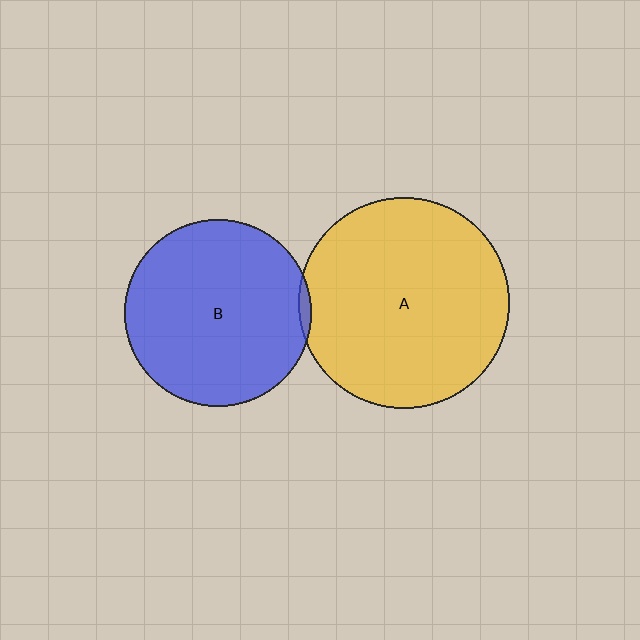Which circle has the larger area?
Circle A (yellow).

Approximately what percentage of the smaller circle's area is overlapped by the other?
Approximately 5%.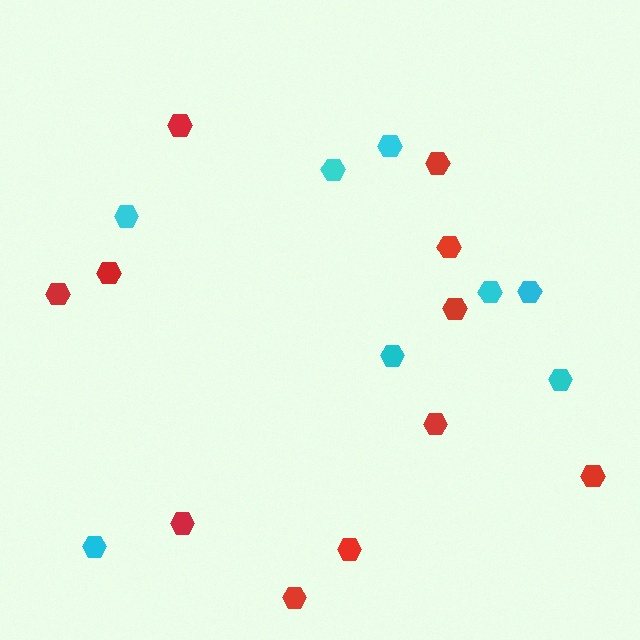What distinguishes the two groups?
There are 2 groups: one group of cyan hexagons (8) and one group of red hexagons (11).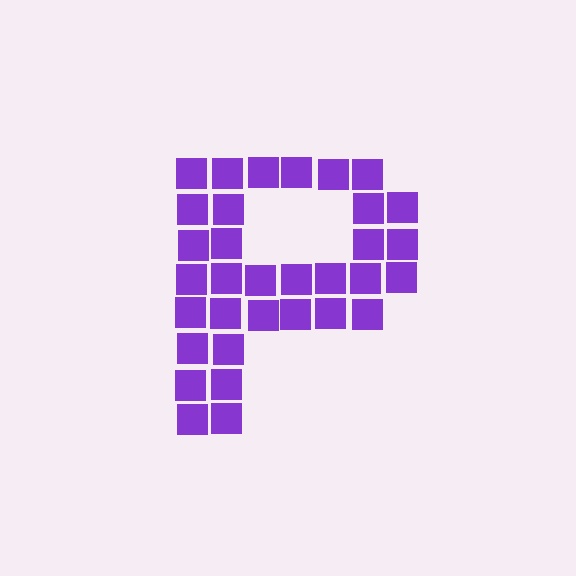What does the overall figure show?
The overall figure shows the letter P.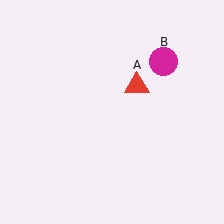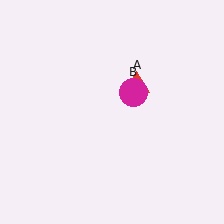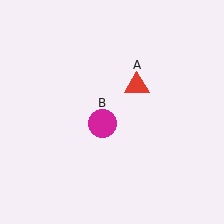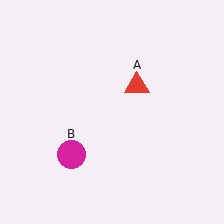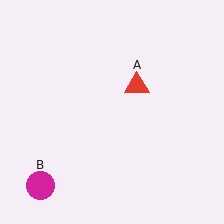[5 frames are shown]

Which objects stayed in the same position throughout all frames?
Red triangle (object A) remained stationary.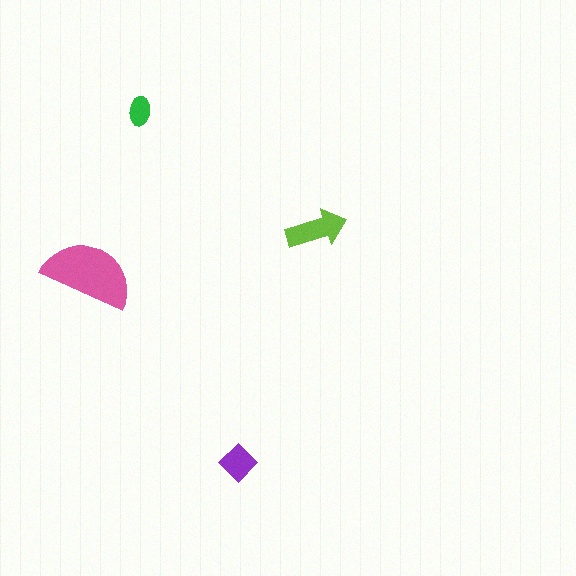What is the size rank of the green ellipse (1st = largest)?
4th.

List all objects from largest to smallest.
The pink semicircle, the lime arrow, the purple diamond, the green ellipse.